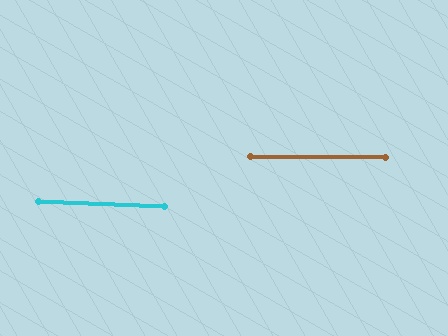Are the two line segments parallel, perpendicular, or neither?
Parallel — their directions differ by only 1.5°.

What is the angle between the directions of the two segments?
Approximately 2 degrees.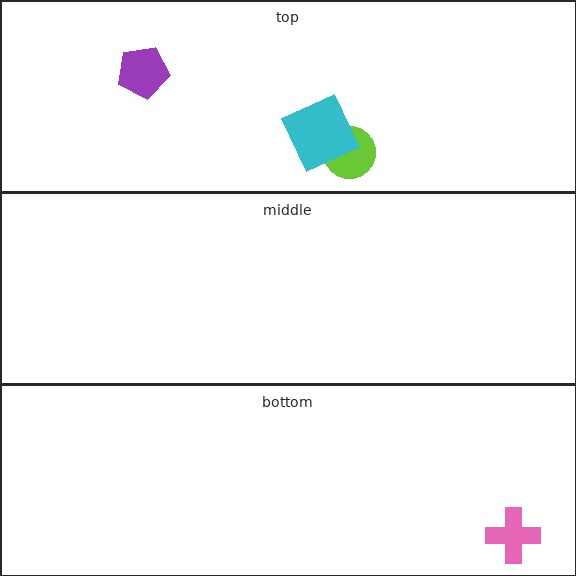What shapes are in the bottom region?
The pink cross.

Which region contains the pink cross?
The bottom region.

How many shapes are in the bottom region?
1.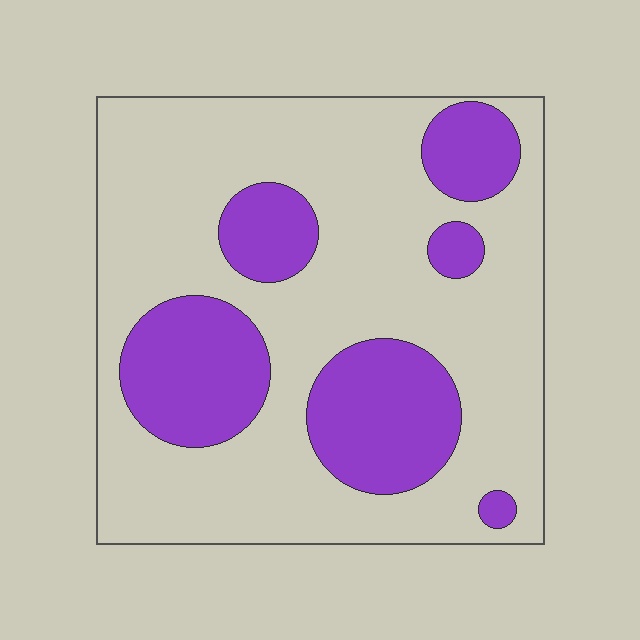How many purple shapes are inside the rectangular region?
6.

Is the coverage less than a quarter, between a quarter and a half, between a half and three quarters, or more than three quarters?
Between a quarter and a half.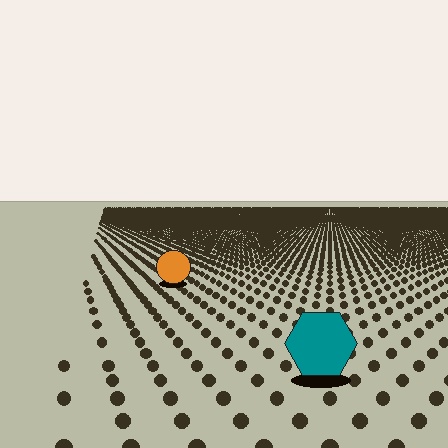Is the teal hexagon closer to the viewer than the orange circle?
Yes. The teal hexagon is closer — you can tell from the texture gradient: the ground texture is coarser near it.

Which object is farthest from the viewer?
The orange circle is farthest from the viewer. It appears smaller and the ground texture around it is denser.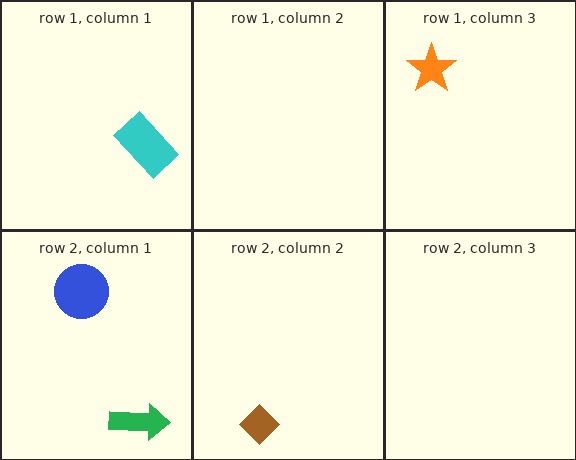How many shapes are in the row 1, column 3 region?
1.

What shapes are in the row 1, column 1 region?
The cyan rectangle.